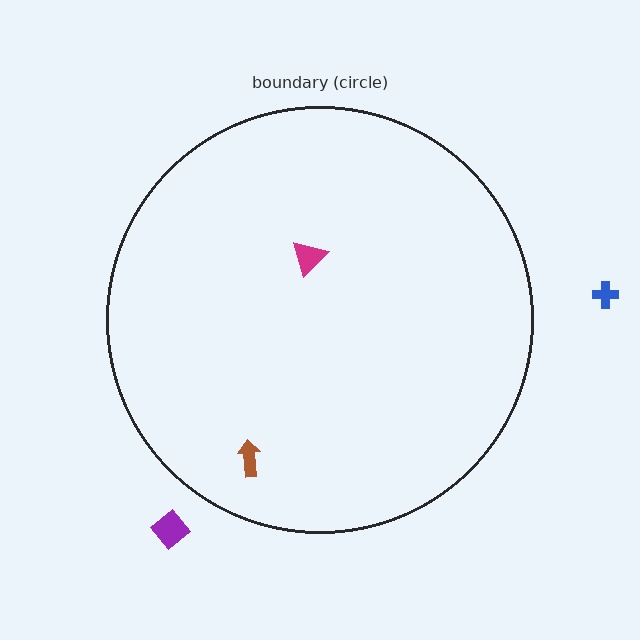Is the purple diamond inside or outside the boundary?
Outside.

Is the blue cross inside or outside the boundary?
Outside.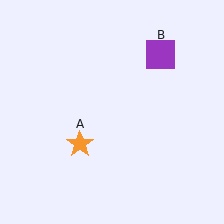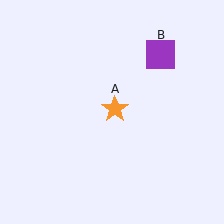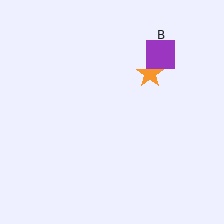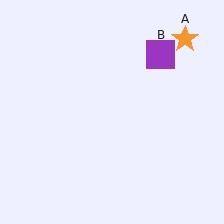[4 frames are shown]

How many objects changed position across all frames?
1 object changed position: orange star (object A).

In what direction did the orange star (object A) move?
The orange star (object A) moved up and to the right.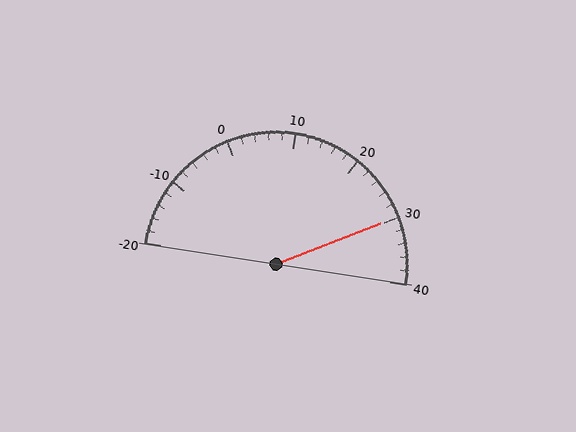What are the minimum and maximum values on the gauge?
The gauge ranges from -20 to 40.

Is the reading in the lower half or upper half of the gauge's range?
The reading is in the upper half of the range (-20 to 40).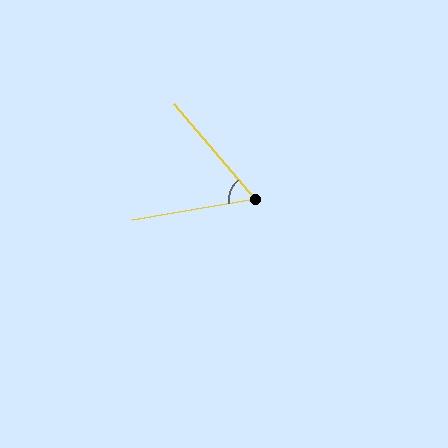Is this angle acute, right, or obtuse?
It is acute.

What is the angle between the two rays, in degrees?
Approximately 59 degrees.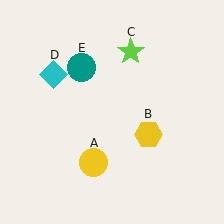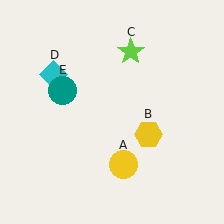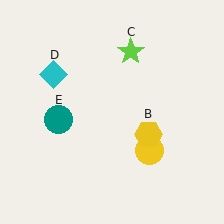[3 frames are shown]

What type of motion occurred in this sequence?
The yellow circle (object A), teal circle (object E) rotated counterclockwise around the center of the scene.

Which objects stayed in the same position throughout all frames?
Yellow hexagon (object B) and lime star (object C) and cyan diamond (object D) remained stationary.